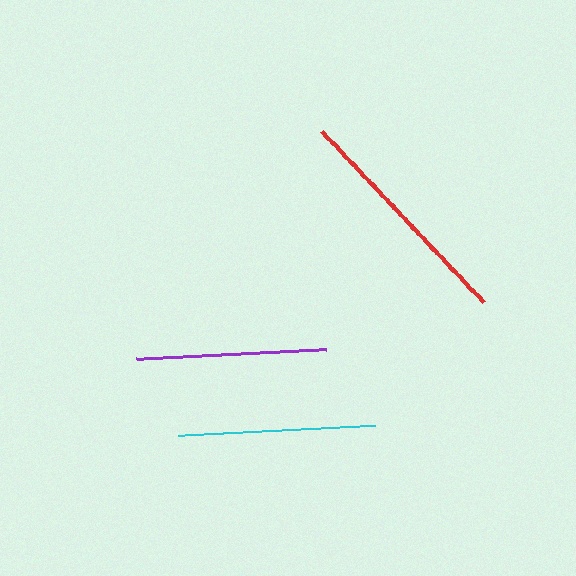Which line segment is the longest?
The red line is the longest at approximately 236 pixels.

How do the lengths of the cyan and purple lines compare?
The cyan and purple lines are approximately the same length.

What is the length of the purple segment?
The purple segment is approximately 190 pixels long.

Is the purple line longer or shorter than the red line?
The red line is longer than the purple line.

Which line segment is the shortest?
The purple line is the shortest at approximately 190 pixels.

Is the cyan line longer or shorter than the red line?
The red line is longer than the cyan line.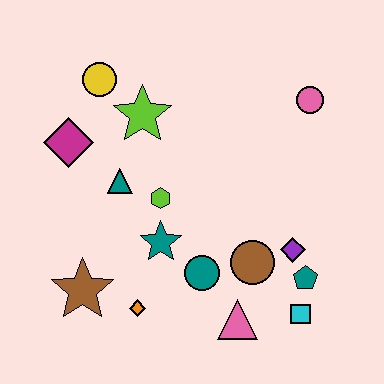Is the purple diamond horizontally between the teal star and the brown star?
No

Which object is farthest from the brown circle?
The yellow circle is farthest from the brown circle.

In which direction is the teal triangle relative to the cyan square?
The teal triangle is to the left of the cyan square.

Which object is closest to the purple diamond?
The teal pentagon is closest to the purple diamond.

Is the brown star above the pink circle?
No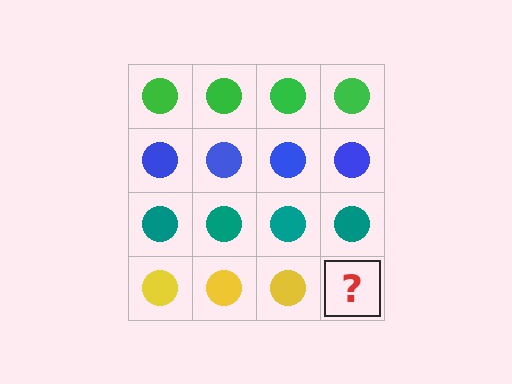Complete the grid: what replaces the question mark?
The question mark should be replaced with a yellow circle.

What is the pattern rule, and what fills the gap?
The rule is that each row has a consistent color. The gap should be filled with a yellow circle.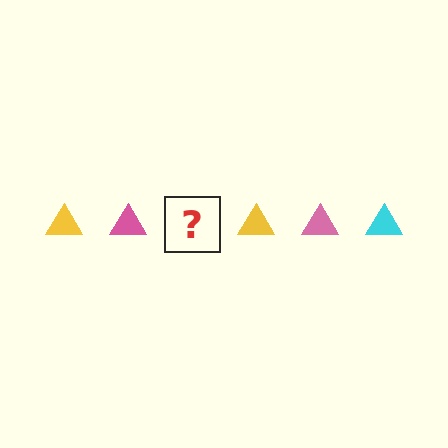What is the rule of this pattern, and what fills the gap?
The rule is that the pattern cycles through yellow, pink, cyan triangles. The gap should be filled with a cyan triangle.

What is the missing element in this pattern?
The missing element is a cyan triangle.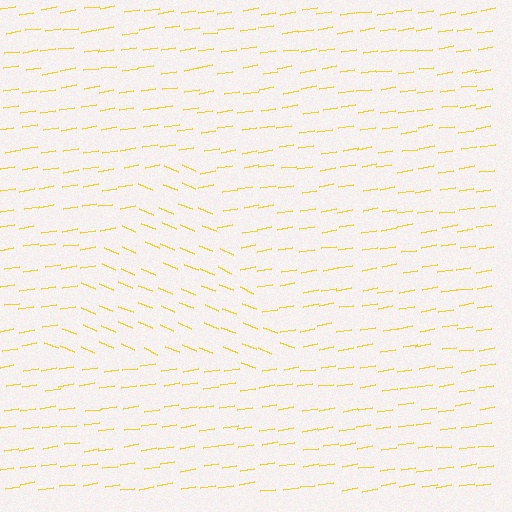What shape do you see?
I see a triangle.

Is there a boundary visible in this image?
Yes, there is a texture boundary formed by a change in line orientation.